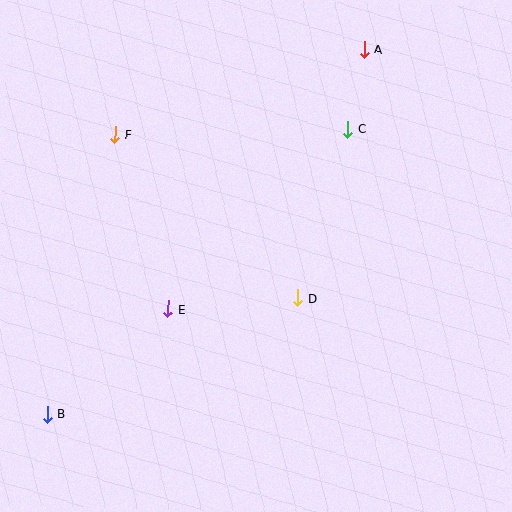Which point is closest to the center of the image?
Point D at (298, 298) is closest to the center.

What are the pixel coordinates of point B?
Point B is at (47, 414).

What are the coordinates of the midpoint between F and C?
The midpoint between F and C is at (231, 132).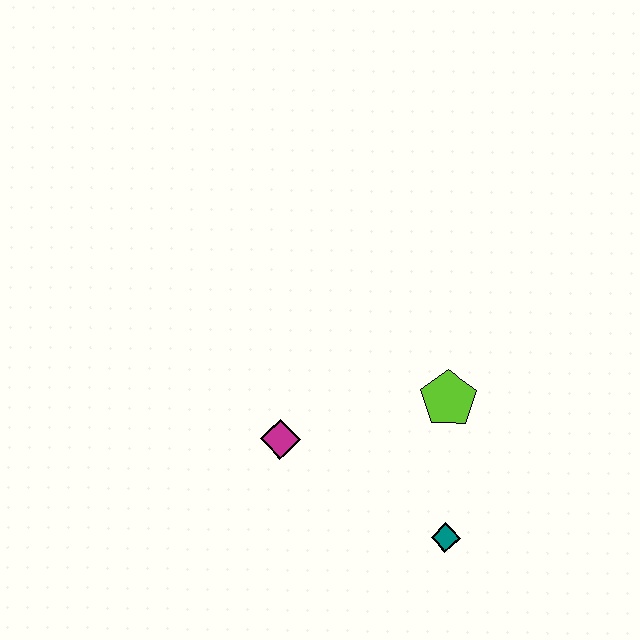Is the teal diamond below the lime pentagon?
Yes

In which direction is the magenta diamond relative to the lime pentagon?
The magenta diamond is to the left of the lime pentagon.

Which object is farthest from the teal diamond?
The magenta diamond is farthest from the teal diamond.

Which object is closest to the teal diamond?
The lime pentagon is closest to the teal diamond.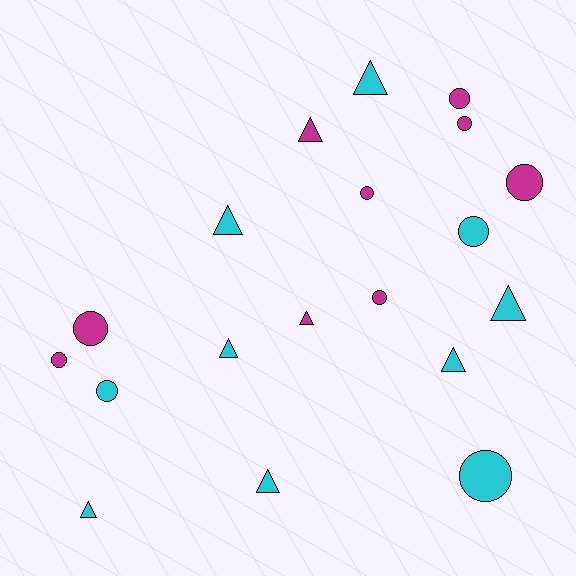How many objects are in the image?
There are 19 objects.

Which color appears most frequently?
Cyan, with 10 objects.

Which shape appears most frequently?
Circle, with 10 objects.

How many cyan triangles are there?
There are 7 cyan triangles.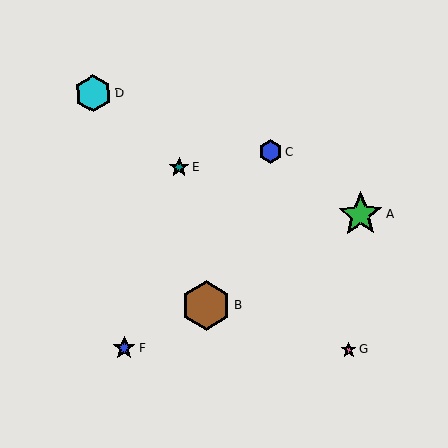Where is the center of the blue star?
The center of the blue star is at (125, 348).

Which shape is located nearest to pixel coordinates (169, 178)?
The teal star (labeled E) at (179, 168) is nearest to that location.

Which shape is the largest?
The brown hexagon (labeled B) is the largest.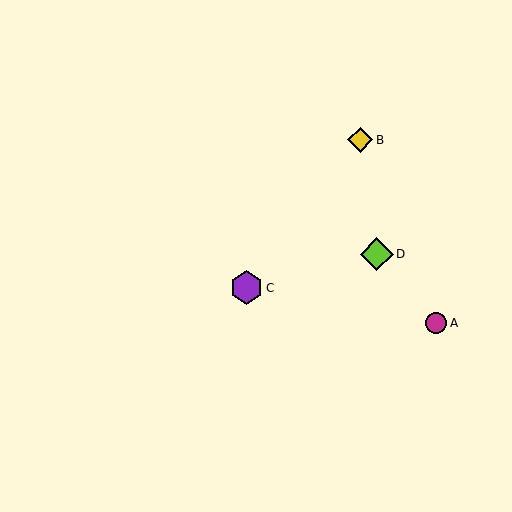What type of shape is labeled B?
Shape B is a yellow diamond.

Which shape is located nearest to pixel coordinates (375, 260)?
The lime diamond (labeled D) at (377, 254) is nearest to that location.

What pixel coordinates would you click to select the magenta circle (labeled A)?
Click at (436, 323) to select the magenta circle A.